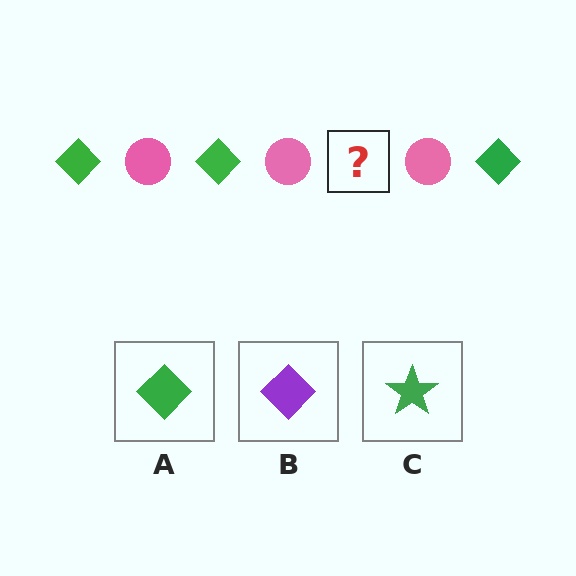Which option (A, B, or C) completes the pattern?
A.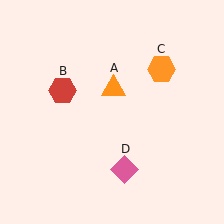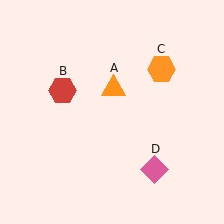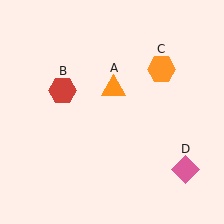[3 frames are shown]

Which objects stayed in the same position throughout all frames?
Orange triangle (object A) and red hexagon (object B) and orange hexagon (object C) remained stationary.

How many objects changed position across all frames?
1 object changed position: pink diamond (object D).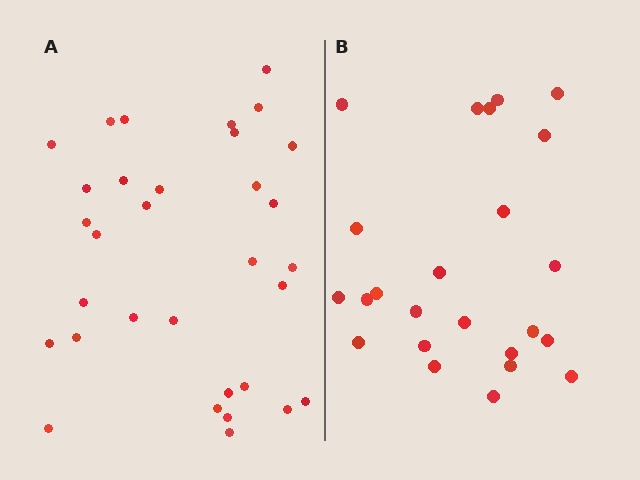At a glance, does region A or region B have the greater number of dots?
Region A (the left region) has more dots.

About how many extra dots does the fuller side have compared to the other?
Region A has roughly 8 or so more dots than region B.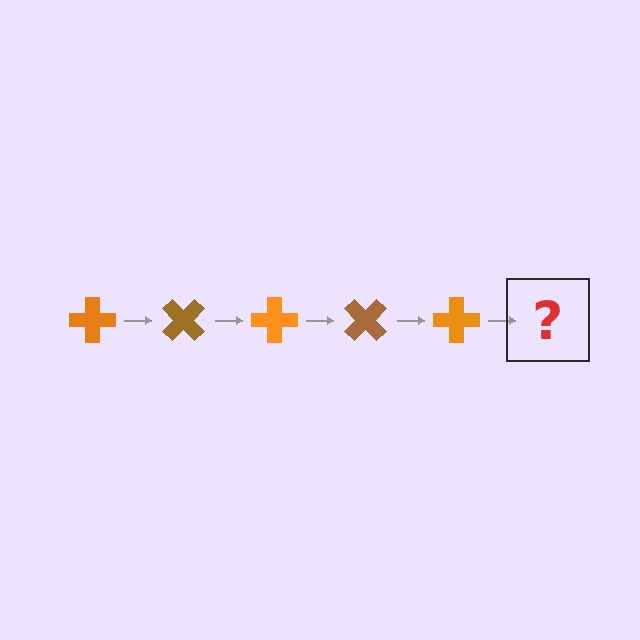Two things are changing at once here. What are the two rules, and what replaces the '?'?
The two rules are that it rotates 45 degrees each step and the color cycles through orange and brown. The '?' should be a brown cross, rotated 225 degrees from the start.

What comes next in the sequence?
The next element should be a brown cross, rotated 225 degrees from the start.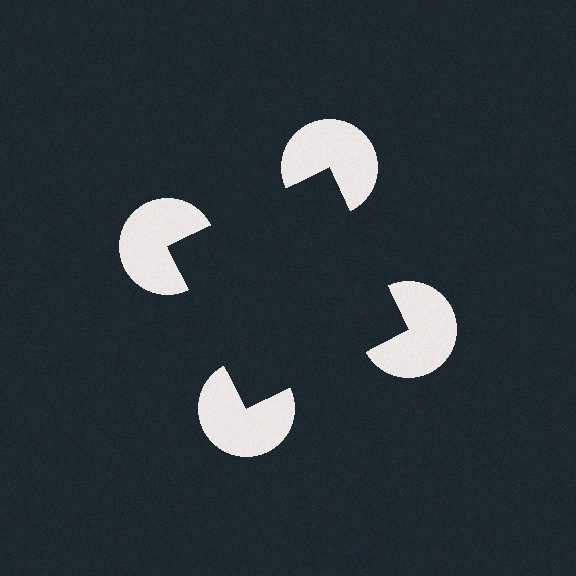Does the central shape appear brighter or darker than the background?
It typically appears slightly darker than the background, even though no actual brightness change is drawn.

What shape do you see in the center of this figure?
An illusory square — its edges are inferred from the aligned wedge cuts in the pac-man discs, not physically drawn.